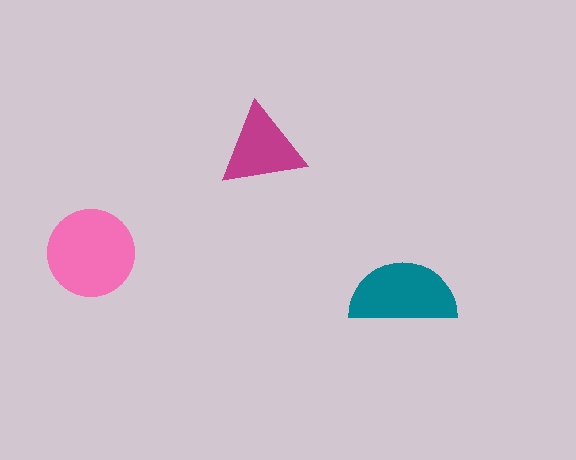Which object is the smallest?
The magenta triangle.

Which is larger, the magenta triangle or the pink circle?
The pink circle.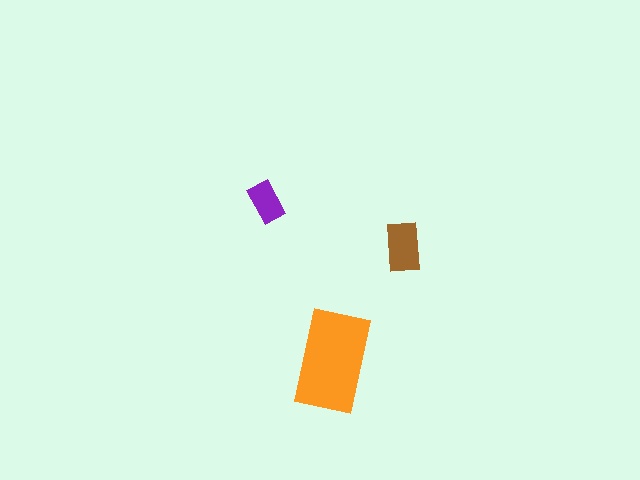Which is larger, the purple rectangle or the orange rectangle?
The orange one.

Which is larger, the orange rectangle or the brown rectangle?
The orange one.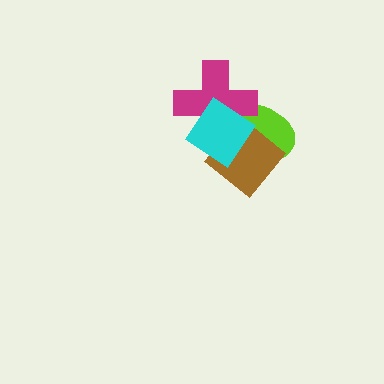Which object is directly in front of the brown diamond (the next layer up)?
The magenta cross is directly in front of the brown diamond.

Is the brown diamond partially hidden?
Yes, it is partially covered by another shape.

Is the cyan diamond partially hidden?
No, no other shape covers it.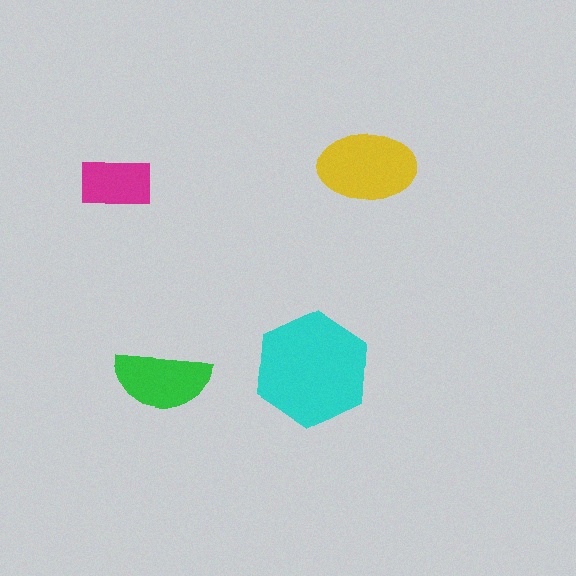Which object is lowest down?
The green semicircle is bottommost.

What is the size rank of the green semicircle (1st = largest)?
3rd.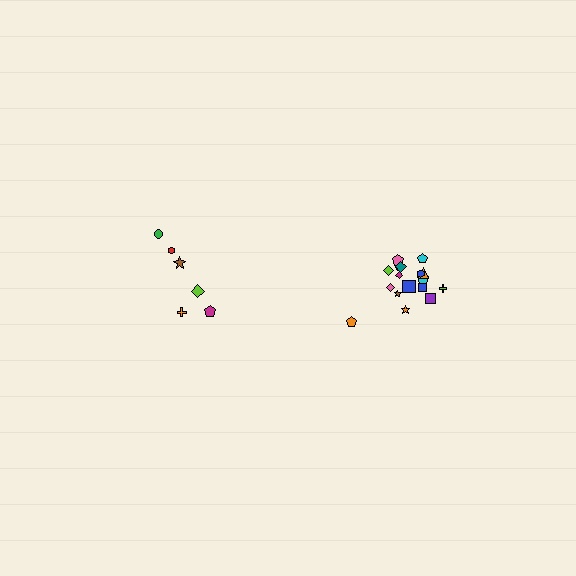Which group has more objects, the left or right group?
The right group.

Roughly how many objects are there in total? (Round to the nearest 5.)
Roughly 25 objects in total.